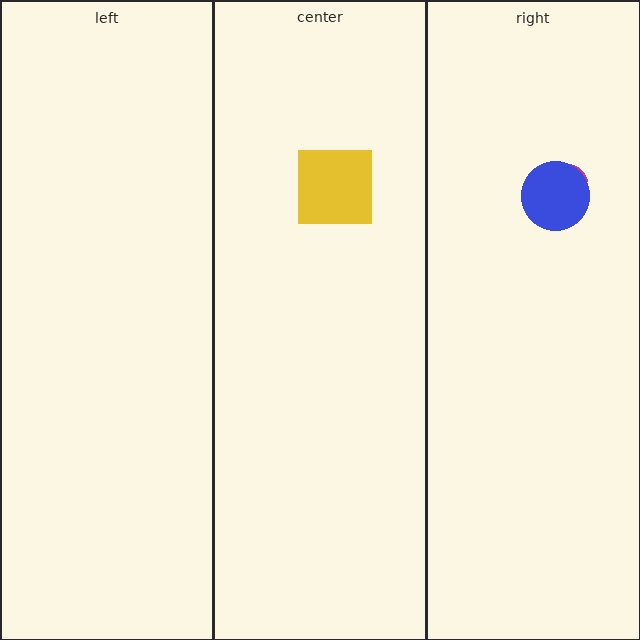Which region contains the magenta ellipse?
The right region.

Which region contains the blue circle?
The right region.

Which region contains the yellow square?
The center region.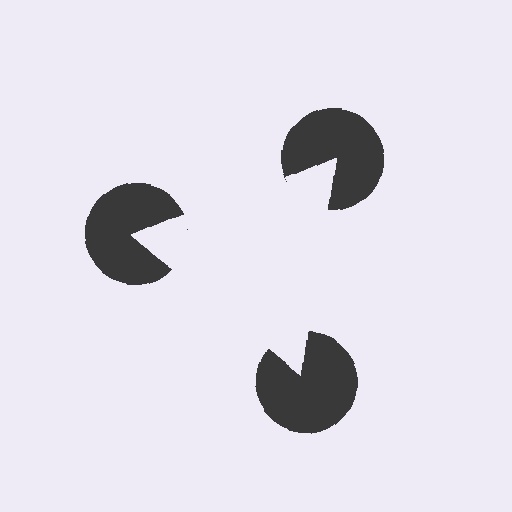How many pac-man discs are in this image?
There are 3 — one at each vertex of the illusory triangle.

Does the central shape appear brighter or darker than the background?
It typically appears slightly brighter than the background, even though no actual brightness change is drawn.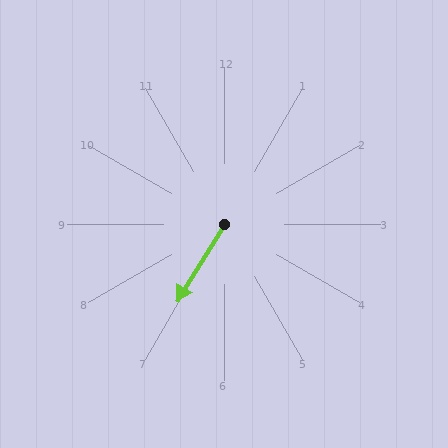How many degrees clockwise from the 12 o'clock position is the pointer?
Approximately 212 degrees.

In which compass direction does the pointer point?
Southwest.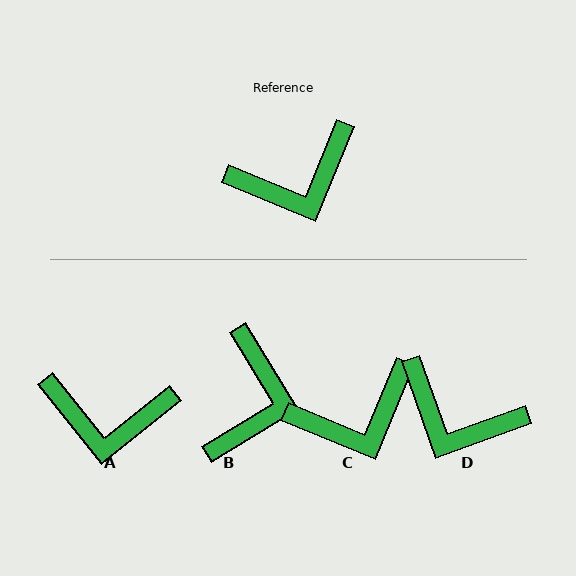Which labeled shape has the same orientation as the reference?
C.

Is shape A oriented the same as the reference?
No, it is off by about 29 degrees.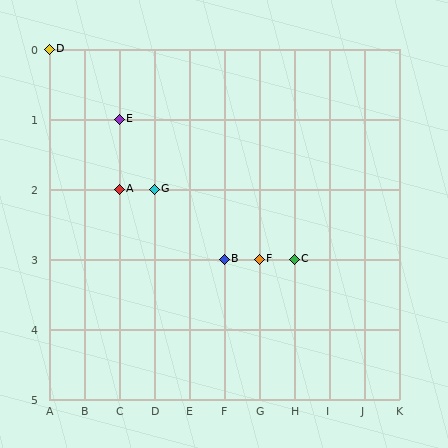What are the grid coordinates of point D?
Point D is at grid coordinates (A, 0).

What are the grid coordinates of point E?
Point E is at grid coordinates (C, 1).